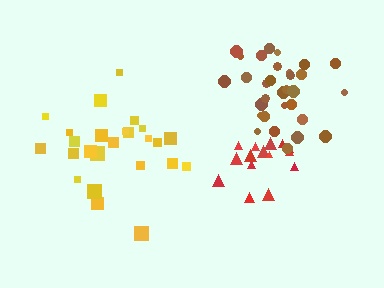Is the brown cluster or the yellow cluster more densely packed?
Brown.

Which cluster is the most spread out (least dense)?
Yellow.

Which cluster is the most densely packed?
Brown.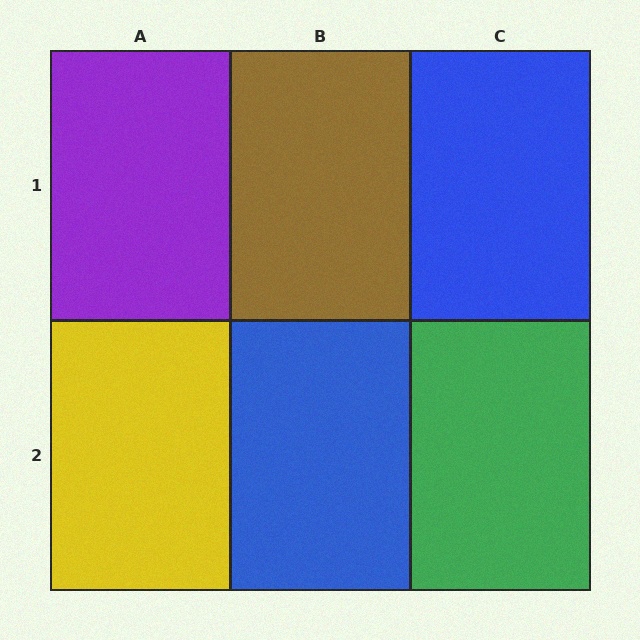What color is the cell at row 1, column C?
Blue.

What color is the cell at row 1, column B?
Brown.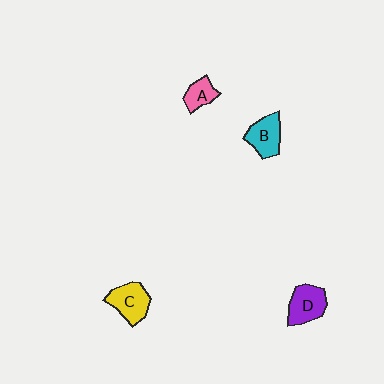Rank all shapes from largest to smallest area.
From largest to smallest: C (yellow), D (purple), B (cyan), A (pink).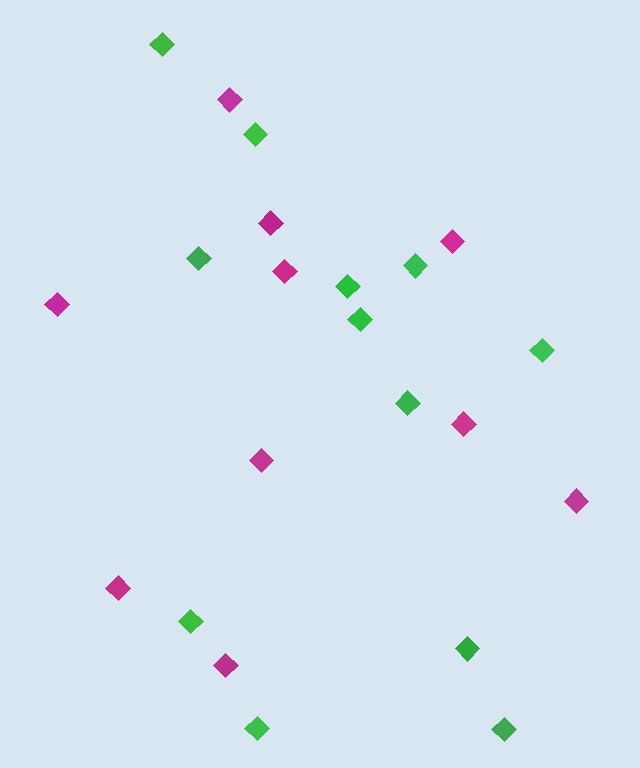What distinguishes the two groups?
There are 2 groups: one group of green diamonds (12) and one group of magenta diamonds (10).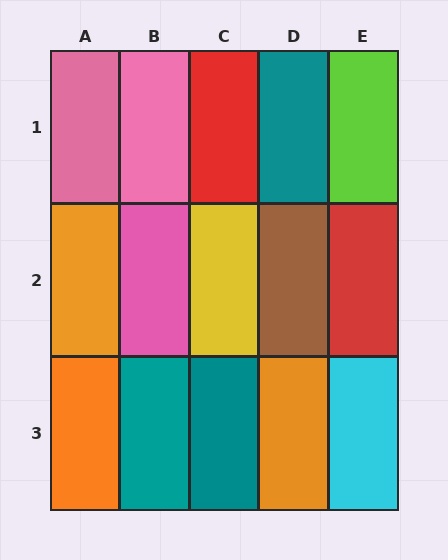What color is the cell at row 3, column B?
Teal.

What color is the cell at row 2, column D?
Brown.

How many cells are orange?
3 cells are orange.